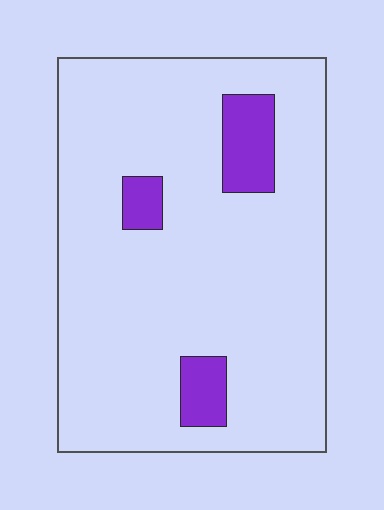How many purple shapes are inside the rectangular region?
3.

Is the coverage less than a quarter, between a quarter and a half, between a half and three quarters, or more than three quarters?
Less than a quarter.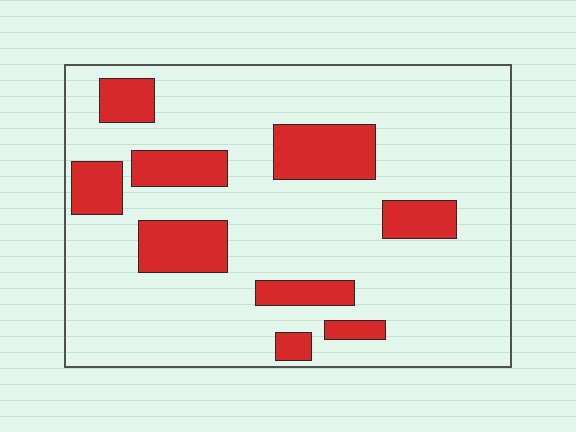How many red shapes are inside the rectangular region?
9.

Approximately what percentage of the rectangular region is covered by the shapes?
Approximately 20%.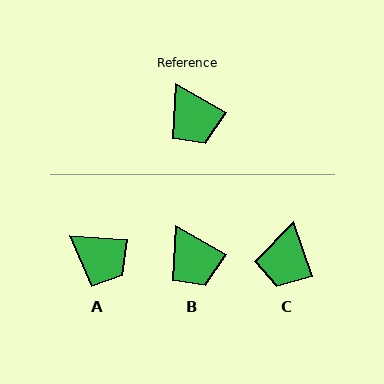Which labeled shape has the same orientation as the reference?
B.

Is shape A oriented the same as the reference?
No, it is off by about 27 degrees.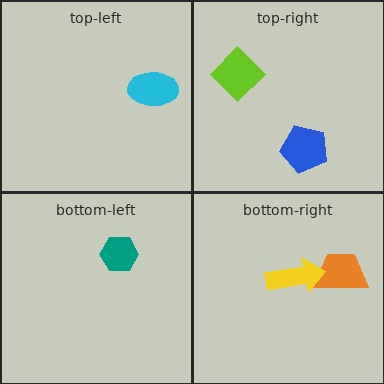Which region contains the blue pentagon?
The top-right region.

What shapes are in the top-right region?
The lime diamond, the blue pentagon.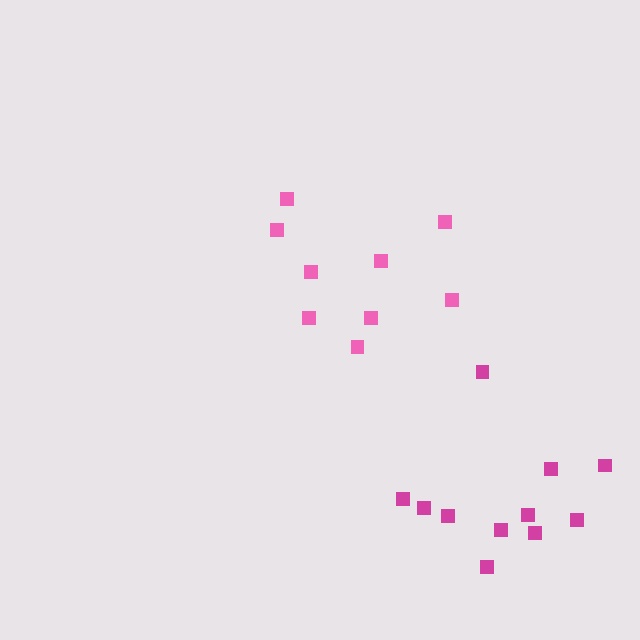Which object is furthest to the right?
The magenta cluster is rightmost.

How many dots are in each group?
Group 1: 11 dots, Group 2: 9 dots (20 total).